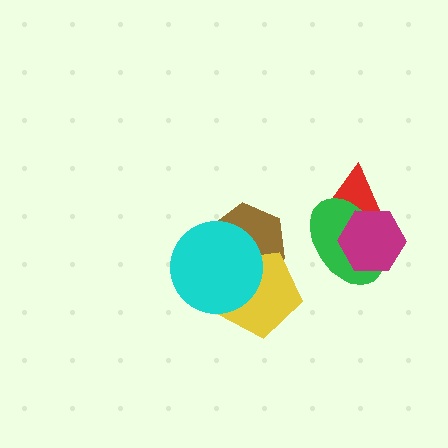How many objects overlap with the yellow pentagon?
2 objects overlap with the yellow pentagon.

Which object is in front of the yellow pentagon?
The cyan circle is in front of the yellow pentagon.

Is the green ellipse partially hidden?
Yes, it is partially covered by another shape.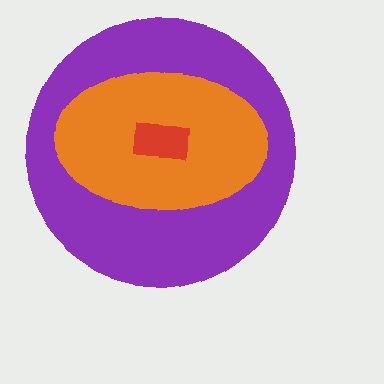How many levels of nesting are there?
3.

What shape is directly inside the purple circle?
The orange ellipse.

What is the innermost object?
The red rectangle.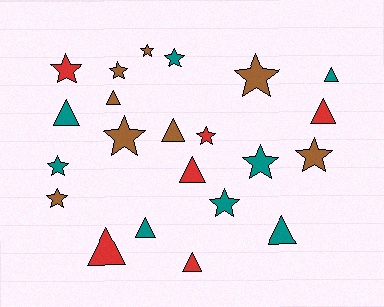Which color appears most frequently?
Teal, with 8 objects.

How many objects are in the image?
There are 22 objects.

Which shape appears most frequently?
Star, with 12 objects.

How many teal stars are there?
There are 4 teal stars.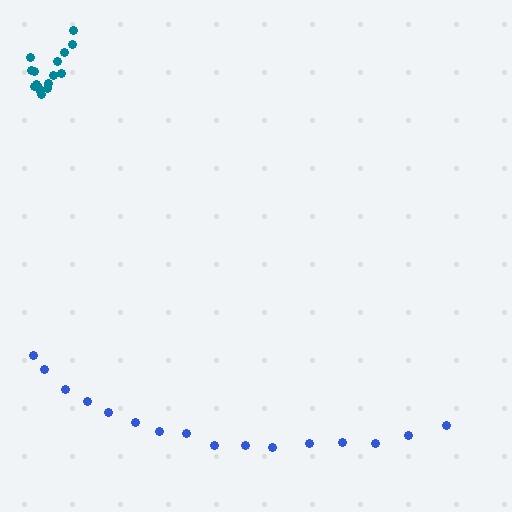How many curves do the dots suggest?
There are 2 distinct paths.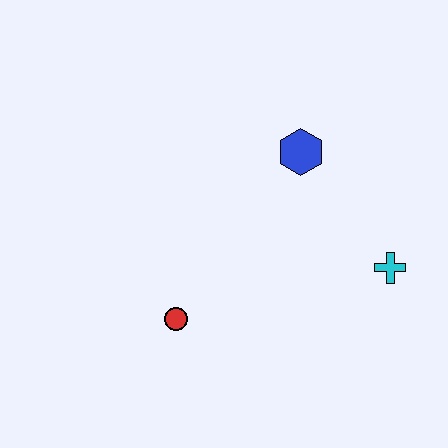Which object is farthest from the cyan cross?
The red circle is farthest from the cyan cross.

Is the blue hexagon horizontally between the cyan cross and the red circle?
Yes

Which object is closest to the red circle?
The blue hexagon is closest to the red circle.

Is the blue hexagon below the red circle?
No